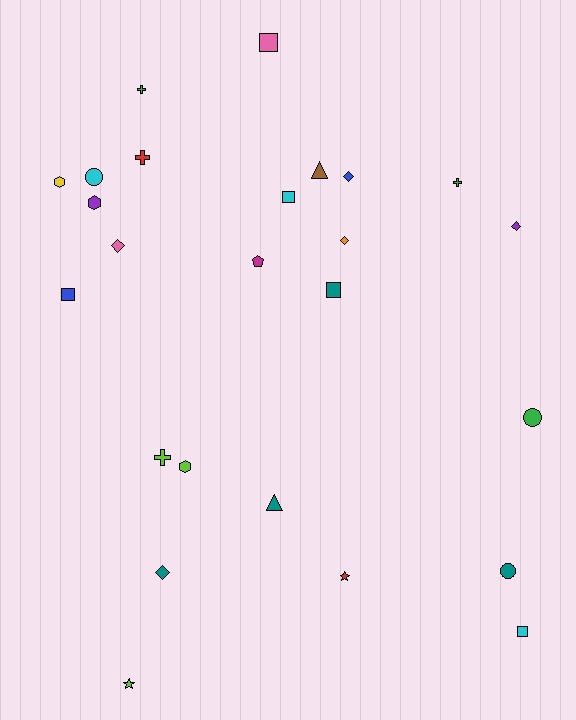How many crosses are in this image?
There are 4 crosses.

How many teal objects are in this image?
There are 4 teal objects.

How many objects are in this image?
There are 25 objects.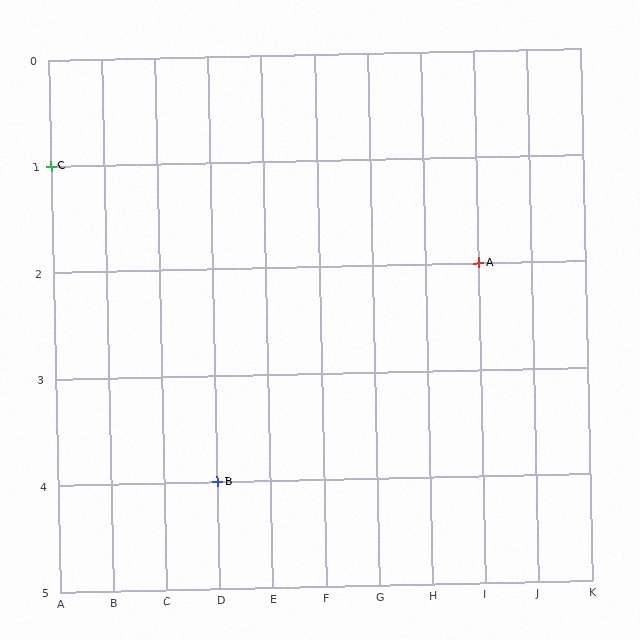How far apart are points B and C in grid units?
Points B and C are 3 columns and 3 rows apart (about 4.2 grid units diagonally).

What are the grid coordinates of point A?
Point A is at grid coordinates (I, 2).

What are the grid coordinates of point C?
Point C is at grid coordinates (A, 1).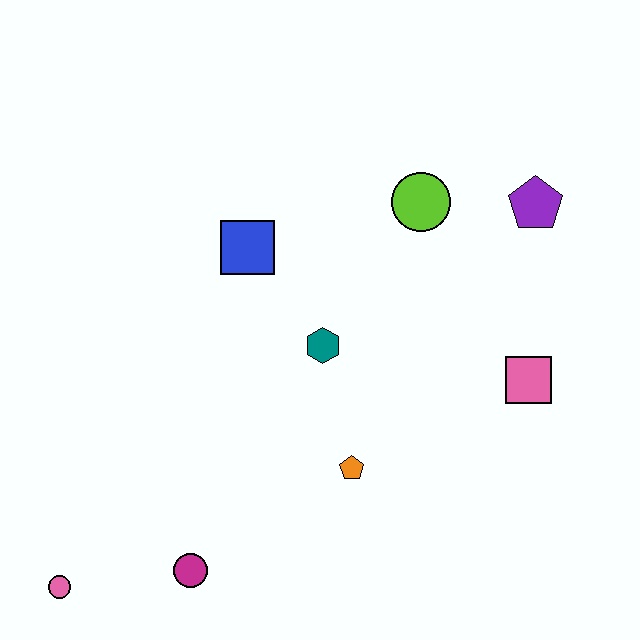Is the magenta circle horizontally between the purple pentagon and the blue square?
No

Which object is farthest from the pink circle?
The purple pentagon is farthest from the pink circle.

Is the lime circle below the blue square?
No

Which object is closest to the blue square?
The teal hexagon is closest to the blue square.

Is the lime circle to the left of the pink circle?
No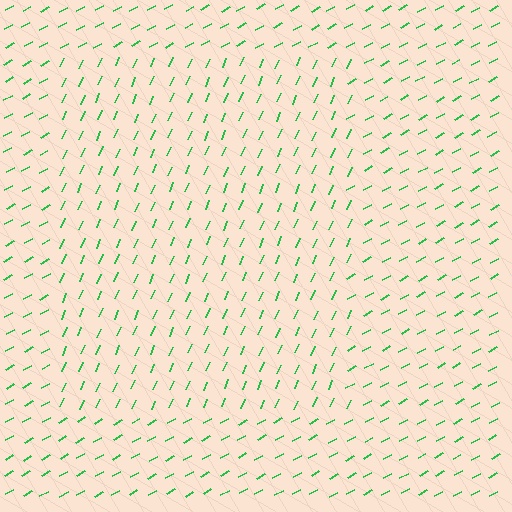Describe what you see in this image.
The image is filled with small green line segments. A rectangle region in the image has lines oriented differently from the surrounding lines, creating a visible texture boundary.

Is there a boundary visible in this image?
Yes, there is a texture boundary formed by a change in line orientation.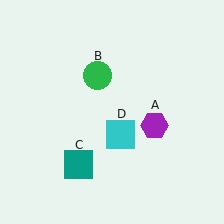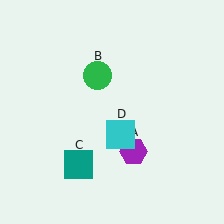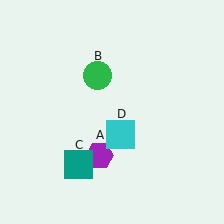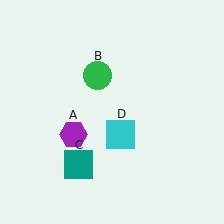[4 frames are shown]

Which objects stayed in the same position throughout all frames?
Green circle (object B) and teal square (object C) and cyan square (object D) remained stationary.